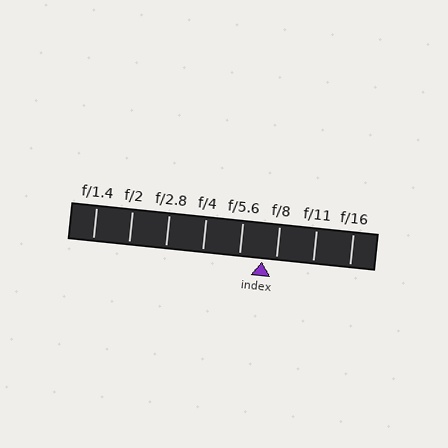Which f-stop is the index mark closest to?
The index mark is closest to f/8.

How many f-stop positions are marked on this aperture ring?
There are 8 f-stop positions marked.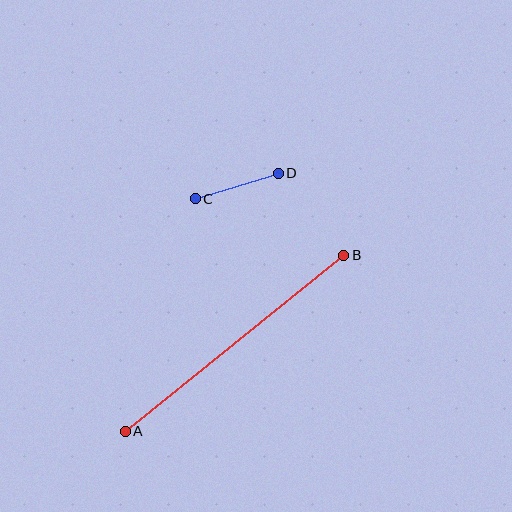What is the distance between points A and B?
The distance is approximately 281 pixels.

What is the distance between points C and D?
The distance is approximately 87 pixels.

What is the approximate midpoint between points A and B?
The midpoint is at approximately (235, 343) pixels.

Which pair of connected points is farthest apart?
Points A and B are farthest apart.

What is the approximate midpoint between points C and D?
The midpoint is at approximately (237, 186) pixels.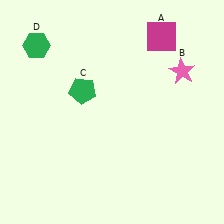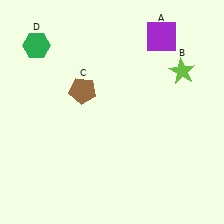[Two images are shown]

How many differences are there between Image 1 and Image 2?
There are 3 differences between the two images.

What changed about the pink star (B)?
In Image 1, B is pink. In Image 2, it changed to lime.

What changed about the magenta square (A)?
In Image 1, A is magenta. In Image 2, it changed to purple.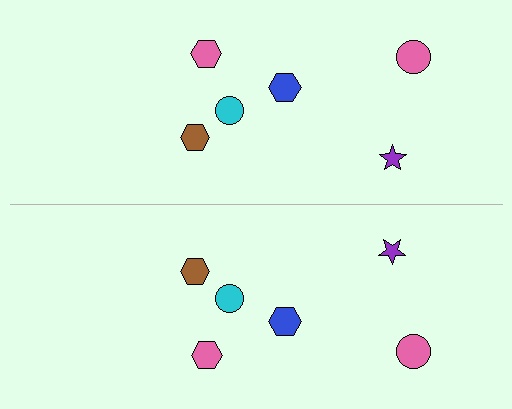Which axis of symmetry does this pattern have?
The pattern has a horizontal axis of symmetry running through the center of the image.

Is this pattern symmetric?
Yes, this pattern has bilateral (reflection) symmetry.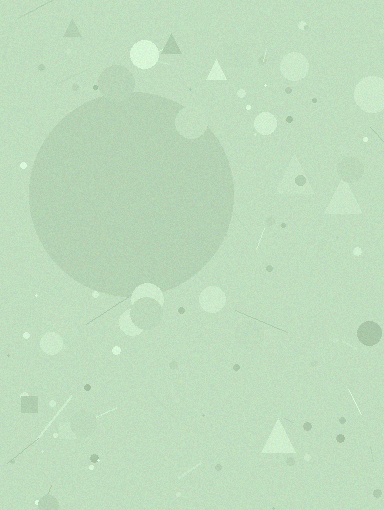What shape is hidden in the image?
A circle is hidden in the image.